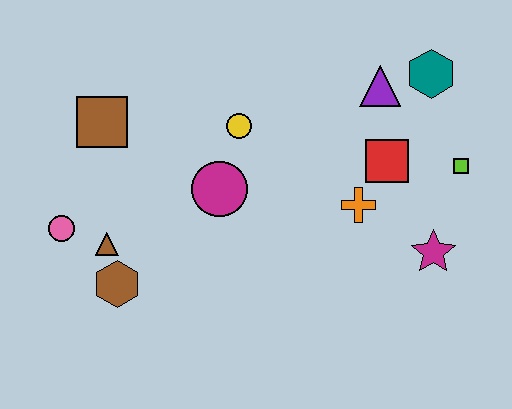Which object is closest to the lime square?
The red square is closest to the lime square.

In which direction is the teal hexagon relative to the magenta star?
The teal hexagon is above the magenta star.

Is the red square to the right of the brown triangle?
Yes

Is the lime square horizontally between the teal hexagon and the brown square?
No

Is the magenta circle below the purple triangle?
Yes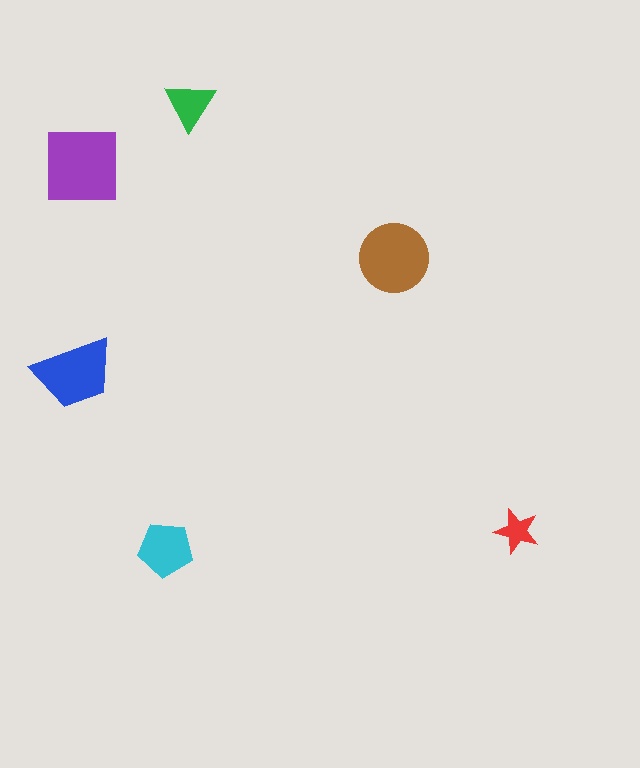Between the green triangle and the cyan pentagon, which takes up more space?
The cyan pentagon.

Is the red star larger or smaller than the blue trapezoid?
Smaller.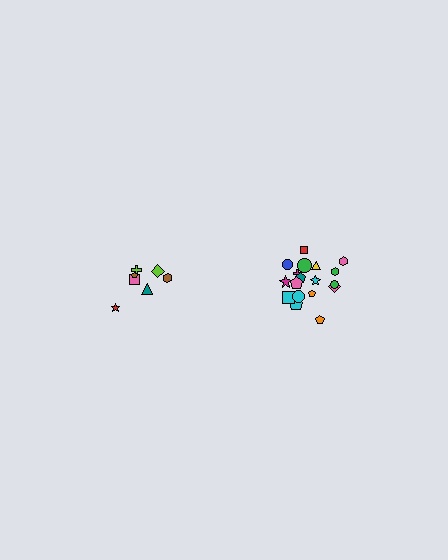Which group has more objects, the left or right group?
The right group.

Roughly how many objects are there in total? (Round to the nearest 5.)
Roughly 25 objects in total.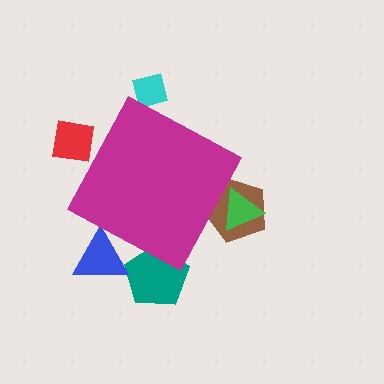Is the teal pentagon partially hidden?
Yes, the teal pentagon is partially hidden behind the magenta diamond.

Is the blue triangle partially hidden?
Yes, the blue triangle is partially hidden behind the magenta diamond.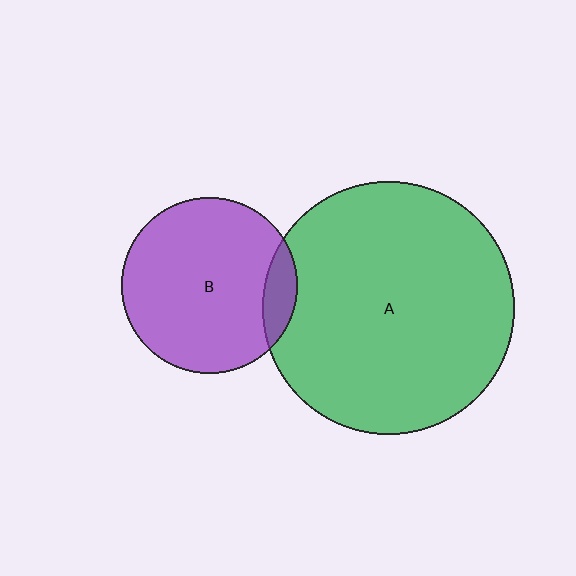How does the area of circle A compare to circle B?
Approximately 2.1 times.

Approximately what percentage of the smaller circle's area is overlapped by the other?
Approximately 10%.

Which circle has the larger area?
Circle A (green).